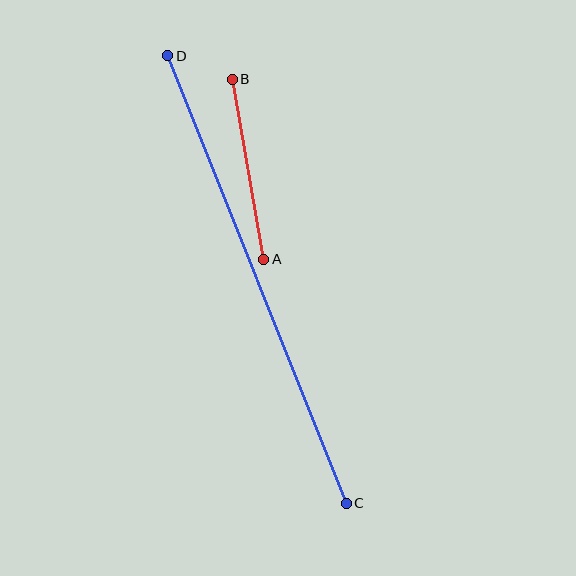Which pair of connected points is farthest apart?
Points C and D are farthest apart.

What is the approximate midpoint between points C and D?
The midpoint is at approximately (257, 279) pixels.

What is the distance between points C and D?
The distance is approximately 482 pixels.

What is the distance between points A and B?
The distance is approximately 183 pixels.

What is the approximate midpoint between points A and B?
The midpoint is at approximately (248, 169) pixels.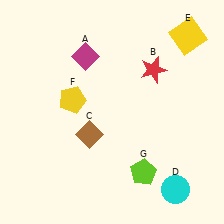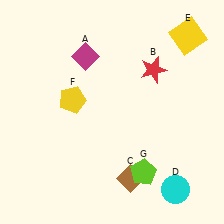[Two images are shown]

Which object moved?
The brown diamond (C) moved down.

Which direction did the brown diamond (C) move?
The brown diamond (C) moved down.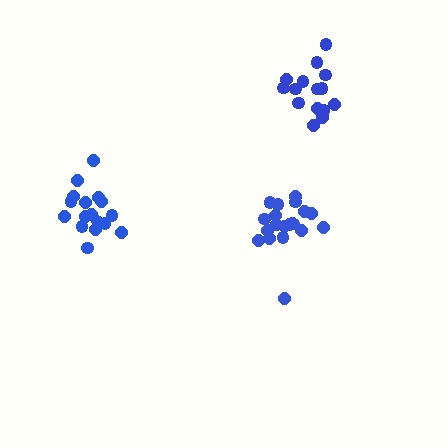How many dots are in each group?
Group 1: 20 dots, Group 2: 17 dots, Group 3: 15 dots (52 total).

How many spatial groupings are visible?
There are 3 spatial groupings.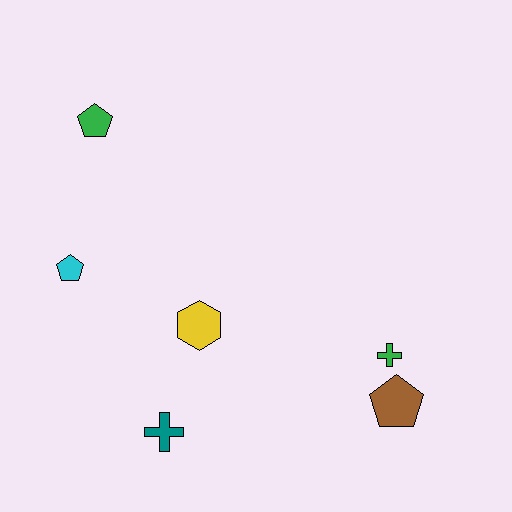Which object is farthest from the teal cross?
The green pentagon is farthest from the teal cross.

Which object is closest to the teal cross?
The yellow hexagon is closest to the teal cross.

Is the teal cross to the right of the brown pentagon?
No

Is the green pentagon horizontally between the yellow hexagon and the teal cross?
No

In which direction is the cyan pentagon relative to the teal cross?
The cyan pentagon is above the teal cross.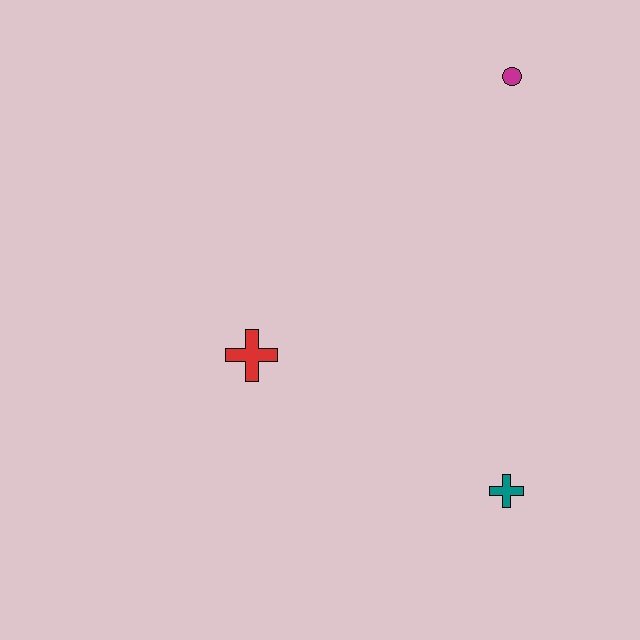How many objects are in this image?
There are 3 objects.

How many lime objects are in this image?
There are no lime objects.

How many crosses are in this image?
There are 2 crosses.